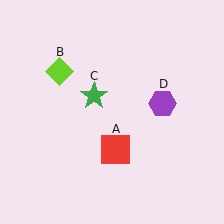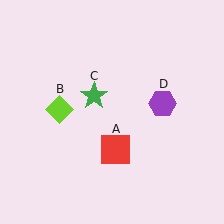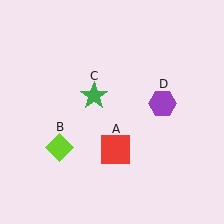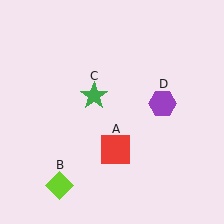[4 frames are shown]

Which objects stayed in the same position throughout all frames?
Red square (object A) and green star (object C) and purple hexagon (object D) remained stationary.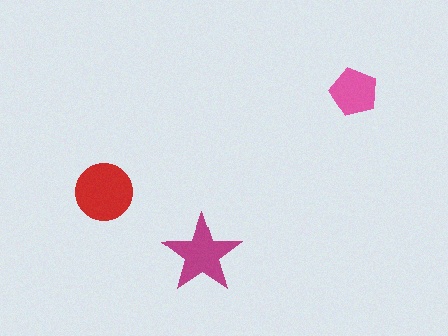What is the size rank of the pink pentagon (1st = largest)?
3rd.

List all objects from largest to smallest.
The red circle, the magenta star, the pink pentagon.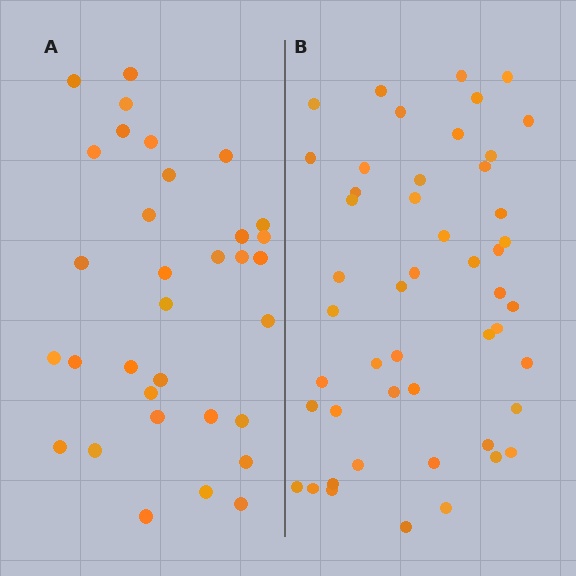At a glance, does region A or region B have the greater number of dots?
Region B (the right region) has more dots.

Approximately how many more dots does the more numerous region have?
Region B has approximately 15 more dots than region A.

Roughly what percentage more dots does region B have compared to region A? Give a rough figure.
About 50% more.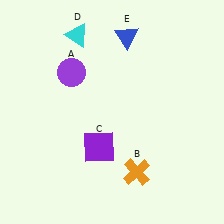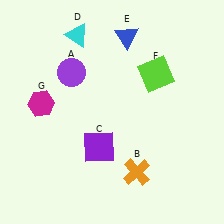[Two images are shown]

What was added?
A lime square (F), a magenta hexagon (G) were added in Image 2.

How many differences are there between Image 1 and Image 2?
There are 2 differences between the two images.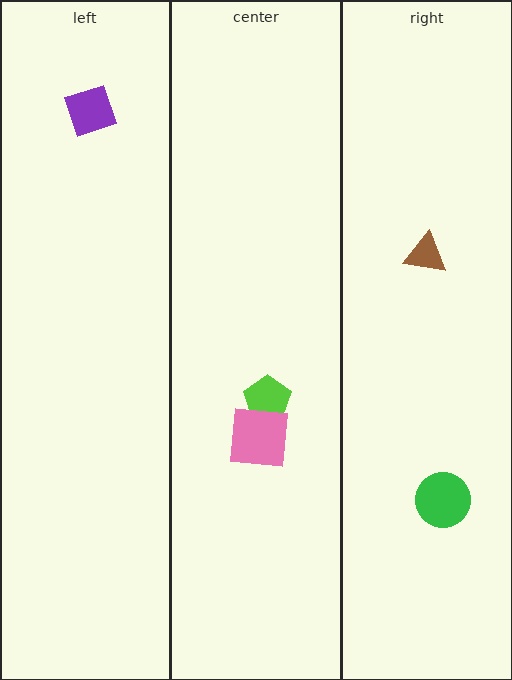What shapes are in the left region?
The purple diamond.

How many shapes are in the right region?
2.